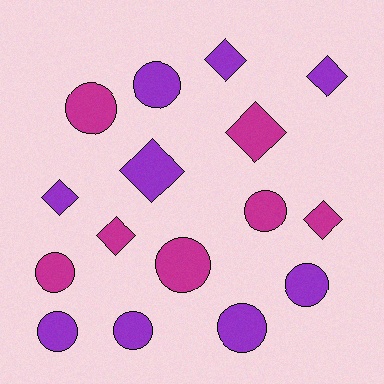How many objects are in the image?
There are 16 objects.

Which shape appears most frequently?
Circle, with 9 objects.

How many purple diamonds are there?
There are 4 purple diamonds.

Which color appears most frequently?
Purple, with 9 objects.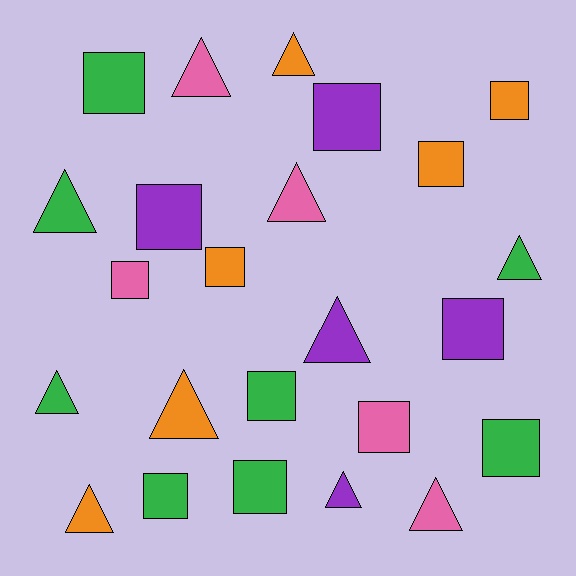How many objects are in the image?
There are 24 objects.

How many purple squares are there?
There are 3 purple squares.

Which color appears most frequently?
Green, with 8 objects.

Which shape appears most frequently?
Square, with 13 objects.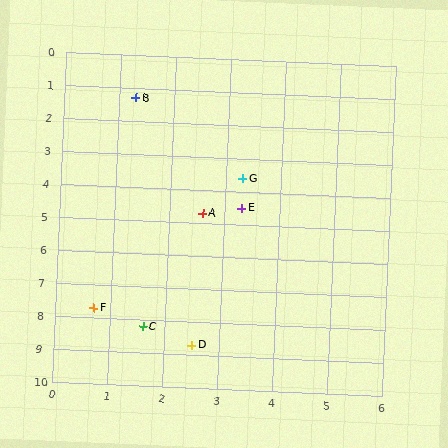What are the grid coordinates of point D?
Point D is at approximately (2.5, 8.7).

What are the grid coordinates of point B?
Point B is at approximately (1.3, 1.3).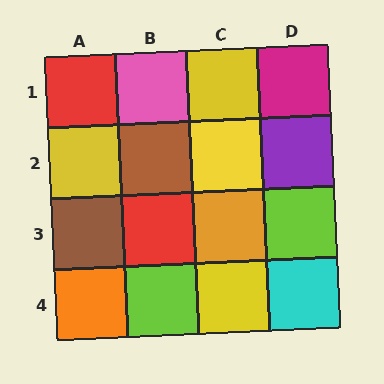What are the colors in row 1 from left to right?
Red, pink, yellow, magenta.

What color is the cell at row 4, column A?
Orange.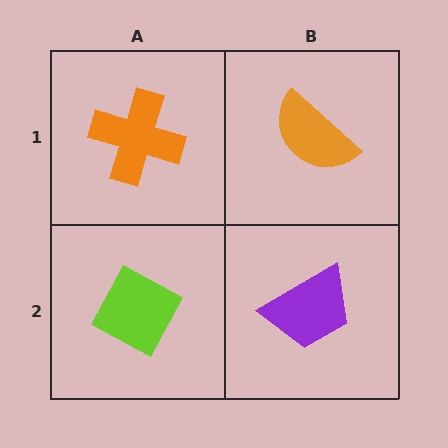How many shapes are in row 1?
2 shapes.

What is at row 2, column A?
A lime diamond.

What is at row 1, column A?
An orange cross.